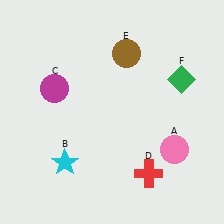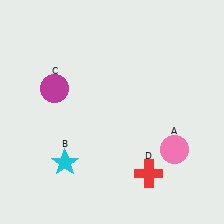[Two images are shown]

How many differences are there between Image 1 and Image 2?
There are 2 differences between the two images.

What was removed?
The green diamond (F), the brown circle (E) were removed in Image 2.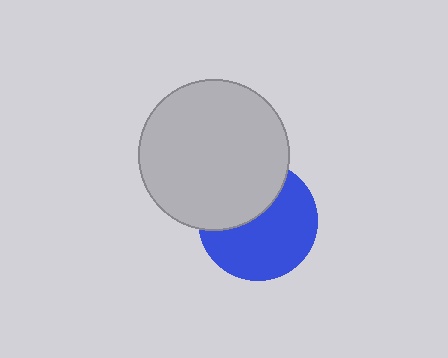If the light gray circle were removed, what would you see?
You would see the complete blue circle.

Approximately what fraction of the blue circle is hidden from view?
Roughly 38% of the blue circle is hidden behind the light gray circle.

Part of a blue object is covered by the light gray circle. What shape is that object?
It is a circle.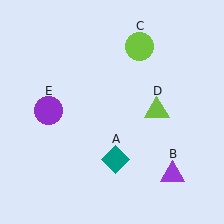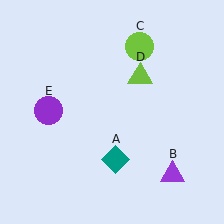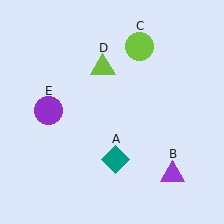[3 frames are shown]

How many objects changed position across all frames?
1 object changed position: lime triangle (object D).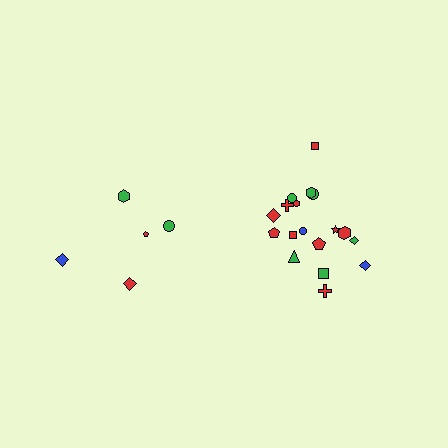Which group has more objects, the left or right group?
The right group.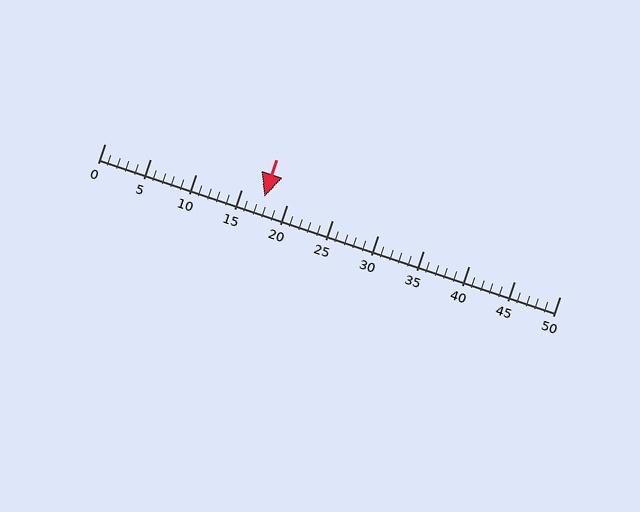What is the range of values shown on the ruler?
The ruler shows values from 0 to 50.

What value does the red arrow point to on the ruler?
The red arrow points to approximately 18.